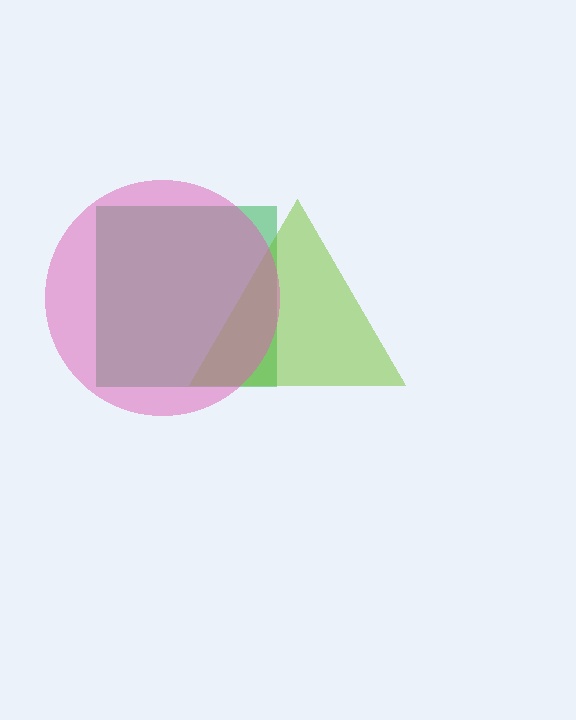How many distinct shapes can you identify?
There are 3 distinct shapes: a green square, a lime triangle, a pink circle.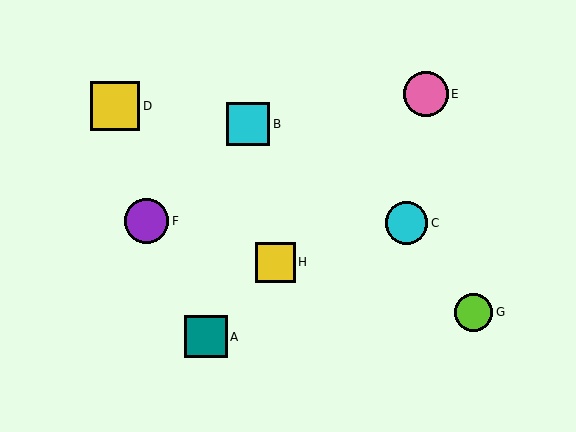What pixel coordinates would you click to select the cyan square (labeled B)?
Click at (248, 124) to select the cyan square B.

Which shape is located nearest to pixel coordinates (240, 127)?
The cyan square (labeled B) at (248, 124) is nearest to that location.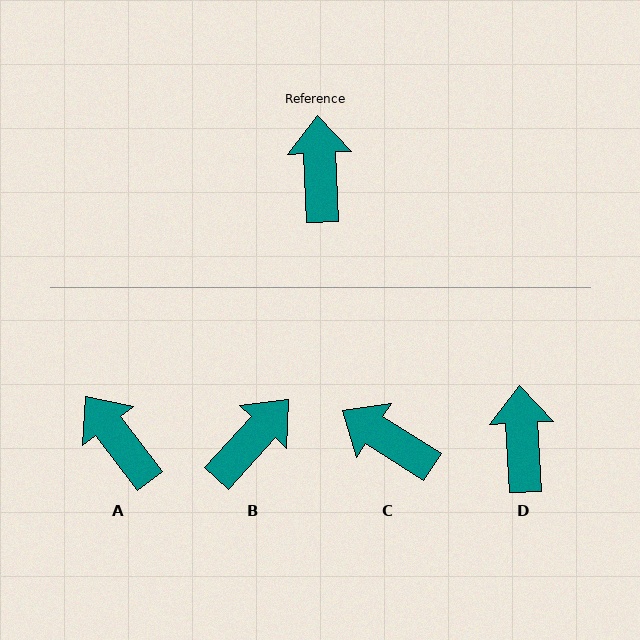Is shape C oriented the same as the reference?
No, it is off by about 54 degrees.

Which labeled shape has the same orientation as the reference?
D.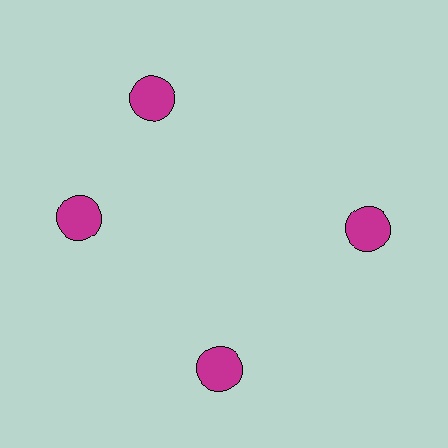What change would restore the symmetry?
The symmetry would be restored by rotating it back into even spacing with its neighbors so that all 4 circles sit at equal angles and equal distance from the center.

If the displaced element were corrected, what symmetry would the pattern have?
It would have 4-fold rotational symmetry — the pattern would map onto itself every 90 degrees.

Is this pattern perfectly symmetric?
No. The 4 magenta circles are arranged in a ring, but one element near the 12 o'clock position is rotated out of alignment along the ring, breaking the 4-fold rotational symmetry.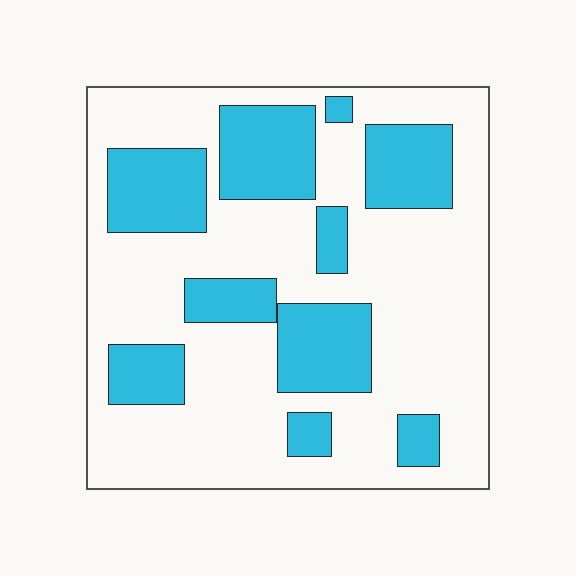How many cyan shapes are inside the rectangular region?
10.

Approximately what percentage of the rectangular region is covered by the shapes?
Approximately 30%.